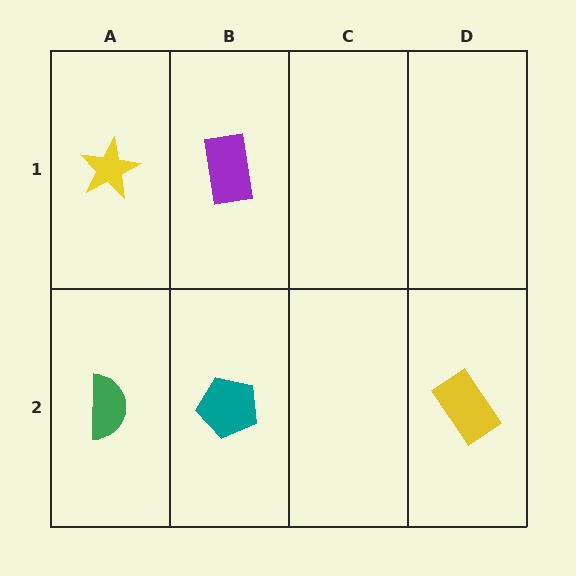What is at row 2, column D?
A yellow rectangle.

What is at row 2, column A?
A green semicircle.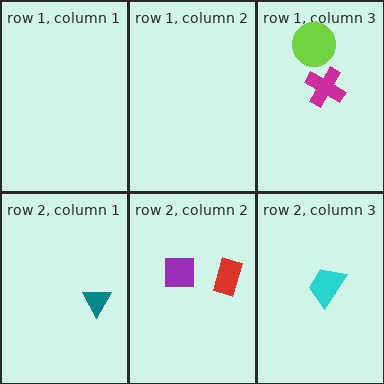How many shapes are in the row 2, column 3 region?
1.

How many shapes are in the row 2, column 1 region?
1.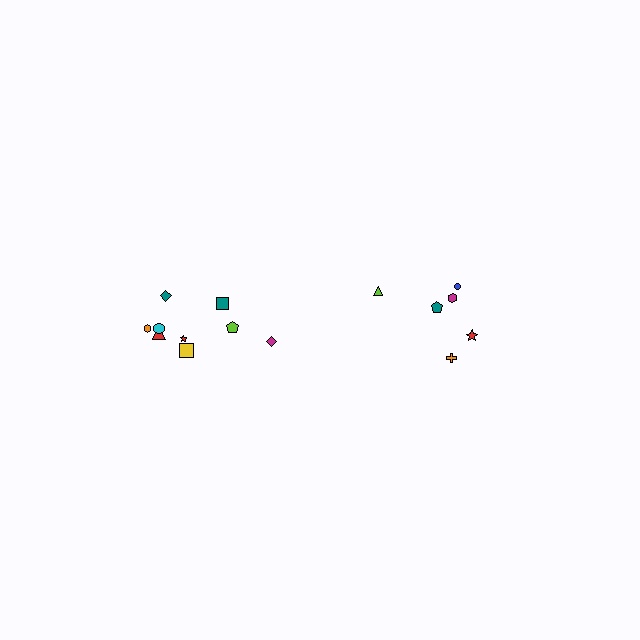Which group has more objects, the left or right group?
The left group.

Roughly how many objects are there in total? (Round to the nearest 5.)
Roughly 15 objects in total.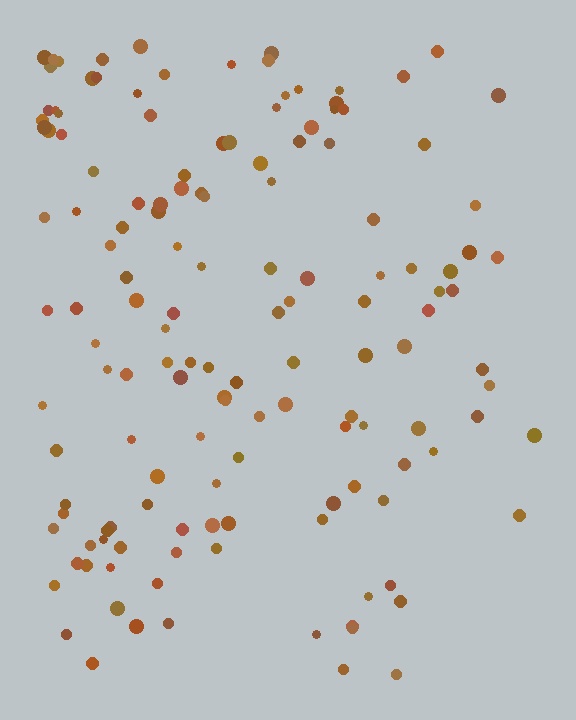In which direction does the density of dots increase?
From right to left, with the left side densest.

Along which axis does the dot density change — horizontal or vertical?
Horizontal.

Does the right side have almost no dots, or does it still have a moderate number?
Still a moderate number, just noticeably fewer than the left.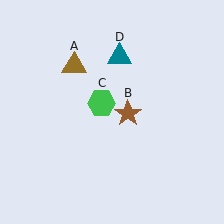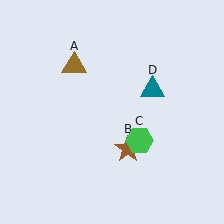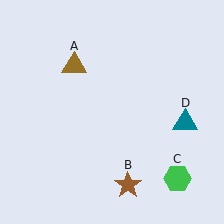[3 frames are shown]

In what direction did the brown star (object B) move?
The brown star (object B) moved down.